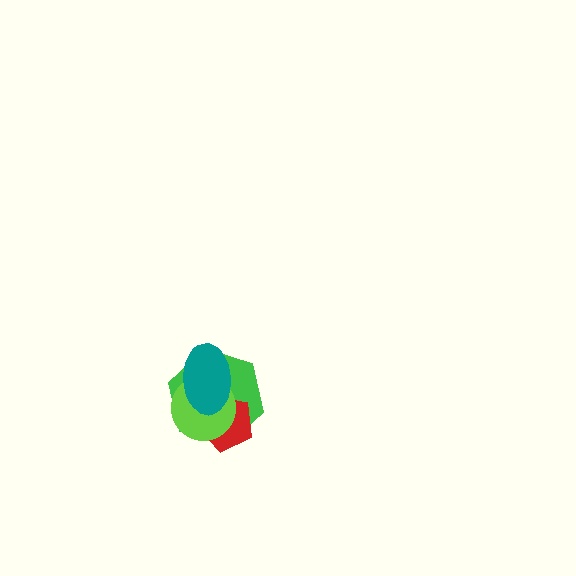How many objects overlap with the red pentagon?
3 objects overlap with the red pentagon.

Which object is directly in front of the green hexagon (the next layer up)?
The red pentagon is directly in front of the green hexagon.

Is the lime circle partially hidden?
Yes, it is partially covered by another shape.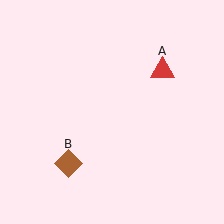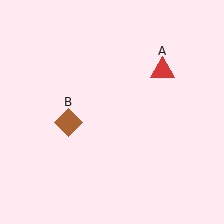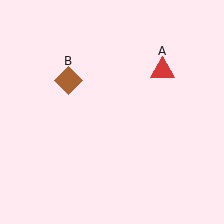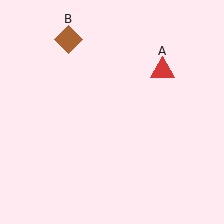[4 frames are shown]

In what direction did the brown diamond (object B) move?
The brown diamond (object B) moved up.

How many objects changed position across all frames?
1 object changed position: brown diamond (object B).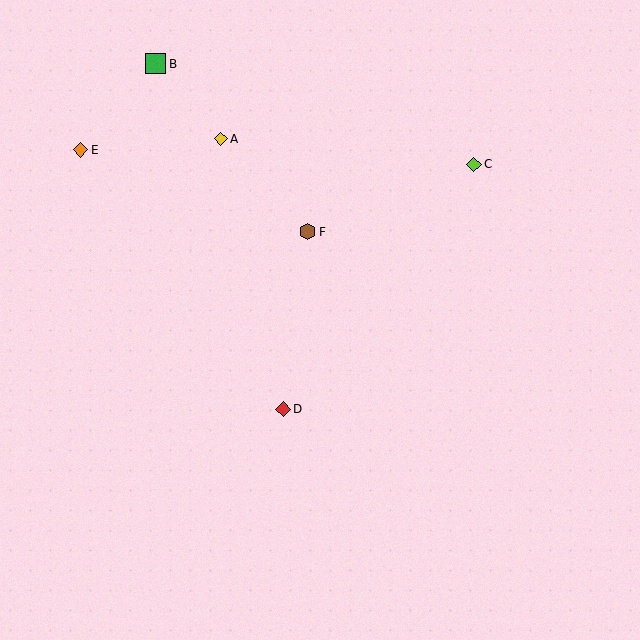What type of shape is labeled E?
Shape E is an orange diamond.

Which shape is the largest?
The green square (labeled B) is the largest.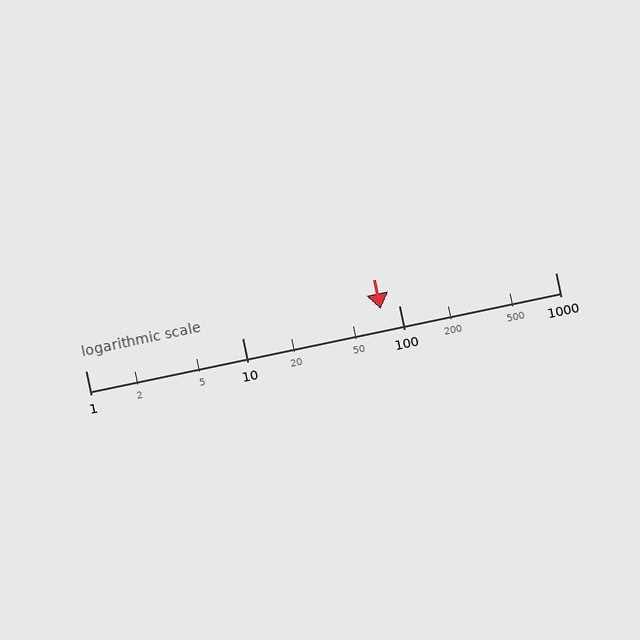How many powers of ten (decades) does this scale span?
The scale spans 3 decades, from 1 to 1000.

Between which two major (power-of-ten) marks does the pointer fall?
The pointer is between 10 and 100.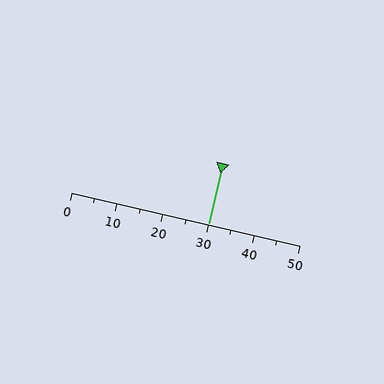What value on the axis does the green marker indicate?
The marker indicates approximately 30.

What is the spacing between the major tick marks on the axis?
The major ticks are spaced 10 apart.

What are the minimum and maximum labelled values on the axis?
The axis runs from 0 to 50.